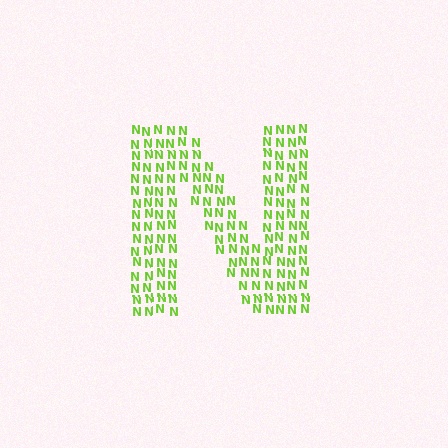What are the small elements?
The small elements are letter N's.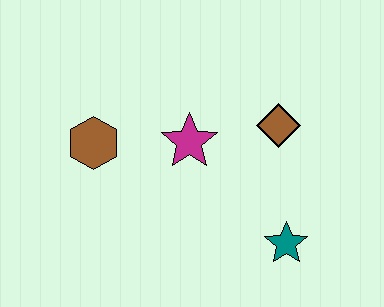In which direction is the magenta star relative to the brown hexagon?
The magenta star is to the right of the brown hexagon.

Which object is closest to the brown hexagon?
The magenta star is closest to the brown hexagon.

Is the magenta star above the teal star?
Yes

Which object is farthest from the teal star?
The brown hexagon is farthest from the teal star.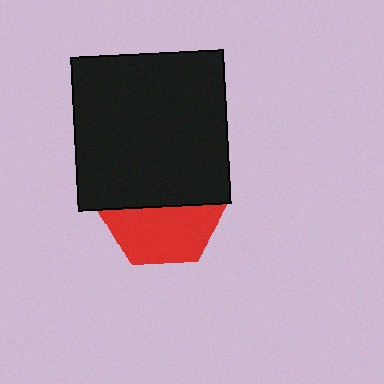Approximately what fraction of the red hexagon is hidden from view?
Roughly 51% of the red hexagon is hidden behind the black square.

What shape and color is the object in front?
The object in front is a black square.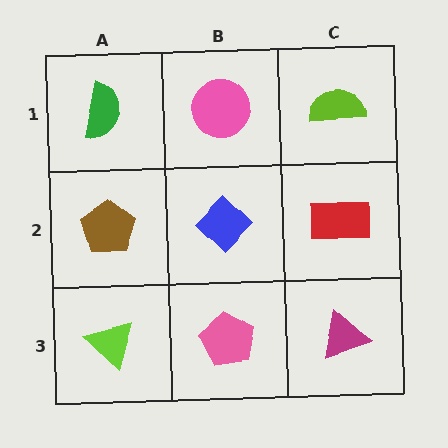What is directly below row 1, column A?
A brown pentagon.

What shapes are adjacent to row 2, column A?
A green semicircle (row 1, column A), a lime triangle (row 3, column A), a blue diamond (row 2, column B).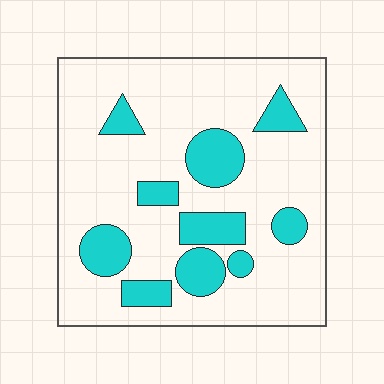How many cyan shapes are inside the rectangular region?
10.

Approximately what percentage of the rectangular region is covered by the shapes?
Approximately 20%.